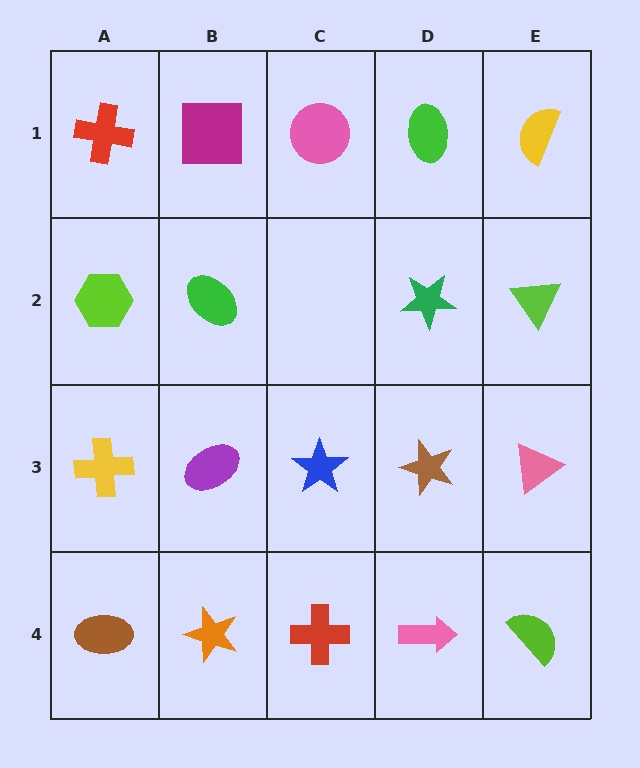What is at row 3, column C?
A blue star.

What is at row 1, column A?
A red cross.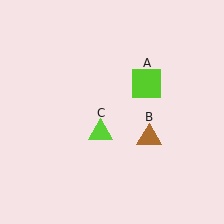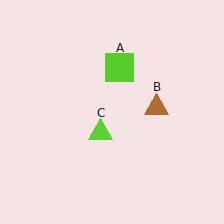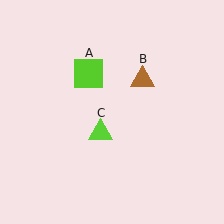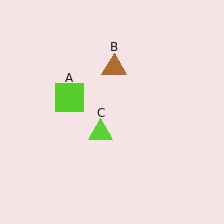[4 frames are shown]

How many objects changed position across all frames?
2 objects changed position: lime square (object A), brown triangle (object B).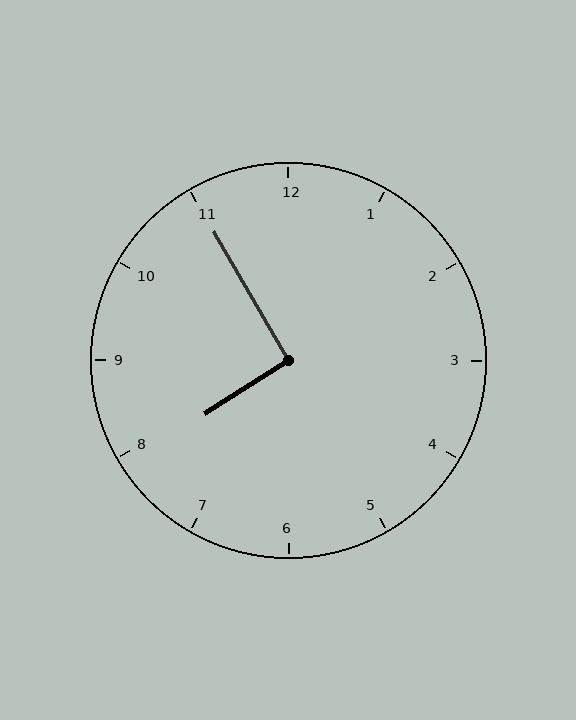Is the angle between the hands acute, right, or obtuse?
It is right.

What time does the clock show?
7:55.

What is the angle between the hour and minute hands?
Approximately 92 degrees.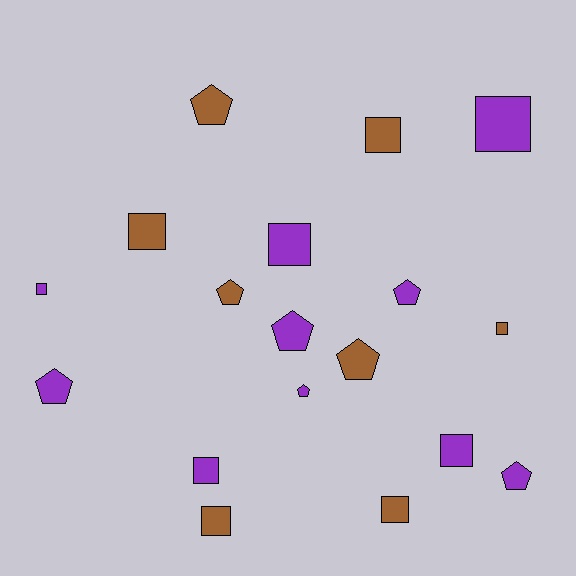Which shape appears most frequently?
Square, with 10 objects.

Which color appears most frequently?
Purple, with 10 objects.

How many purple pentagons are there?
There are 5 purple pentagons.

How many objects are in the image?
There are 18 objects.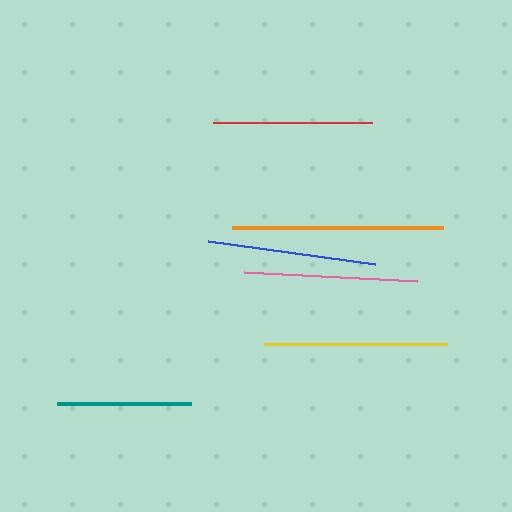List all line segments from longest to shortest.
From longest to shortest: orange, yellow, pink, blue, red, teal.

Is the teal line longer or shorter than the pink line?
The pink line is longer than the teal line.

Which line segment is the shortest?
The teal line is the shortest at approximately 134 pixels.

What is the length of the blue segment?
The blue segment is approximately 169 pixels long.